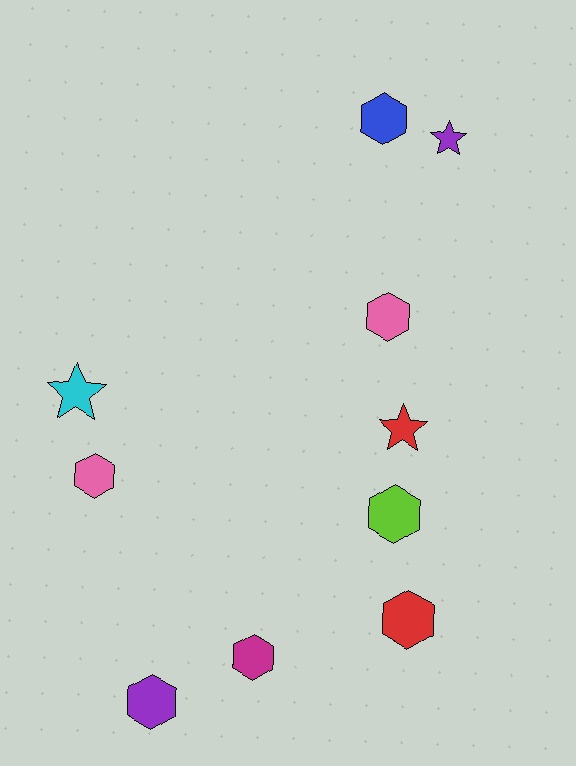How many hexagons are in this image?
There are 7 hexagons.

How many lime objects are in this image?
There is 1 lime object.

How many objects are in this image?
There are 10 objects.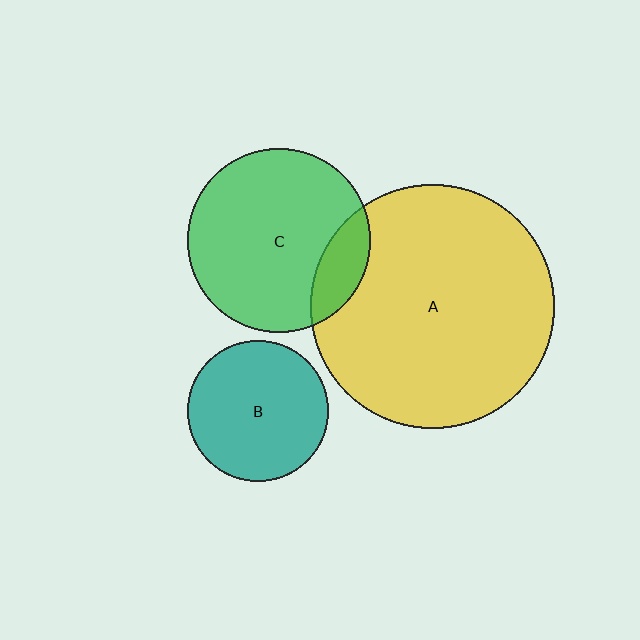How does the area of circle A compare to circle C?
Approximately 1.8 times.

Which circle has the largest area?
Circle A (yellow).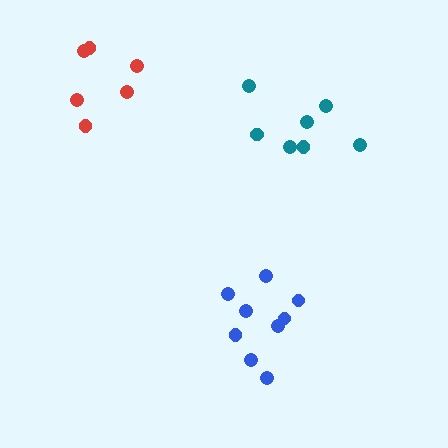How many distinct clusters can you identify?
There are 3 distinct clusters.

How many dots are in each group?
Group 1: 7 dots, Group 2: 9 dots, Group 3: 6 dots (22 total).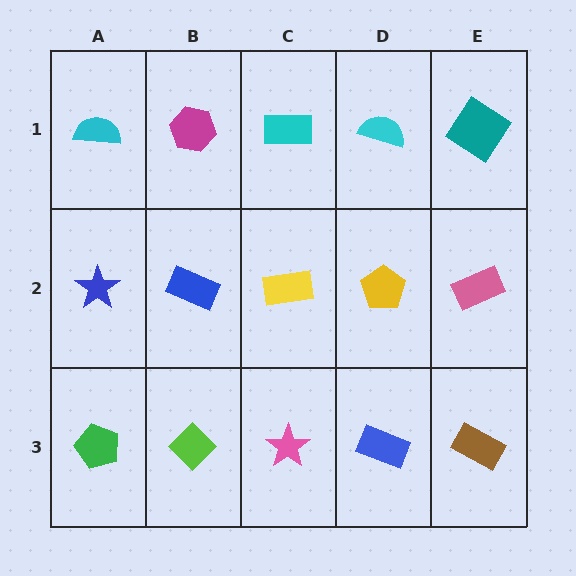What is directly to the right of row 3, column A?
A lime diamond.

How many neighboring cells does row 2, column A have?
3.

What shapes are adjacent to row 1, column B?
A blue rectangle (row 2, column B), a cyan semicircle (row 1, column A), a cyan rectangle (row 1, column C).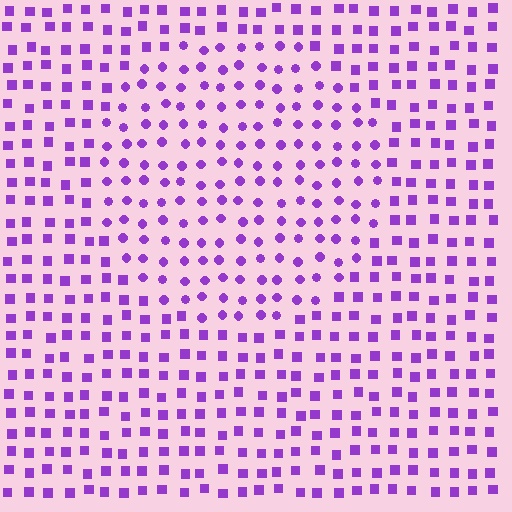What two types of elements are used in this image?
The image uses circles inside the circle region and squares outside it.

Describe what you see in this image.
The image is filled with small purple elements arranged in a uniform grid. A circle-shaped region contains circles, while the surrounding area contains squares. The boundary is defined purely by the change in element shape.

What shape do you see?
I see a circle.